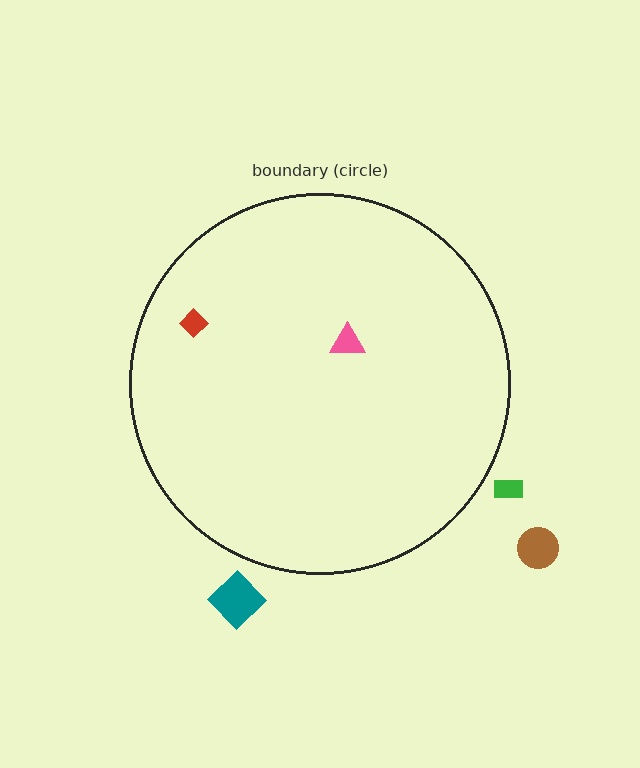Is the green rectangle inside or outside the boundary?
Outside.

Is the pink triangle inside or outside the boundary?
Inside.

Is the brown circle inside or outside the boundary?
Outside.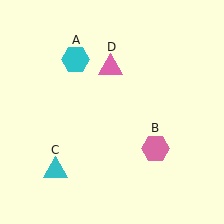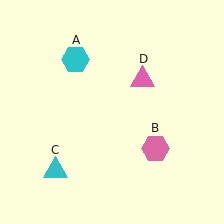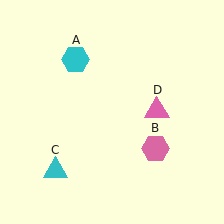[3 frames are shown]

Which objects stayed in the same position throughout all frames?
Cyan hexagon (object A) and pink hexagon (object B) and cyan triangle (object C) remained stationary.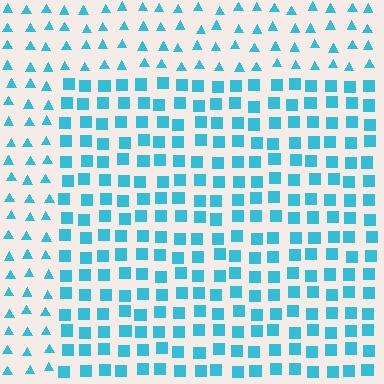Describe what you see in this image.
The image is filled with small cyan elements arranged in a uniform grid. A rectangle-shaped region contains squares, while the surrounding area contains triangles. The boundary is defined purely by the change in element shape.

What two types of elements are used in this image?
The image uses squares inside the rectangle region and triangles outside it.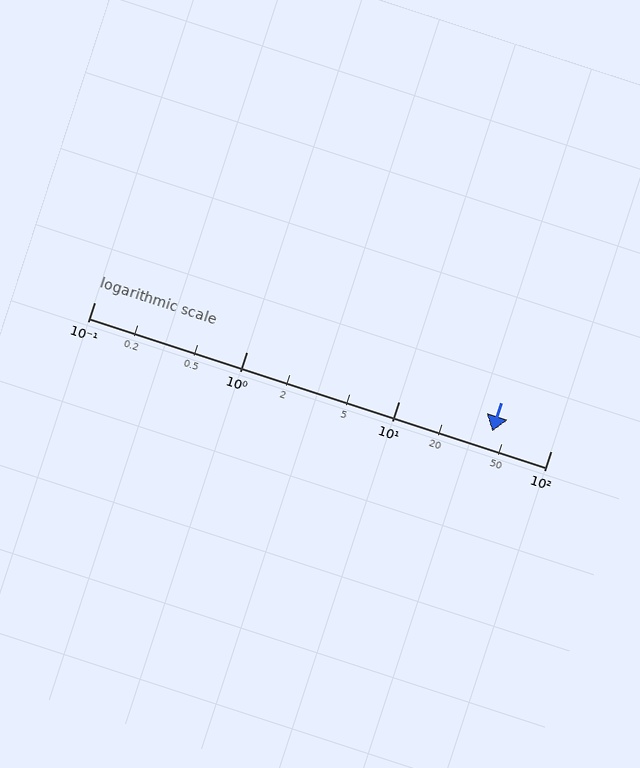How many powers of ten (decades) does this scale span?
The scale spans 3 decades, from 0.1 to 100.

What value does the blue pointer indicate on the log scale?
The pointer indicates approximately 41.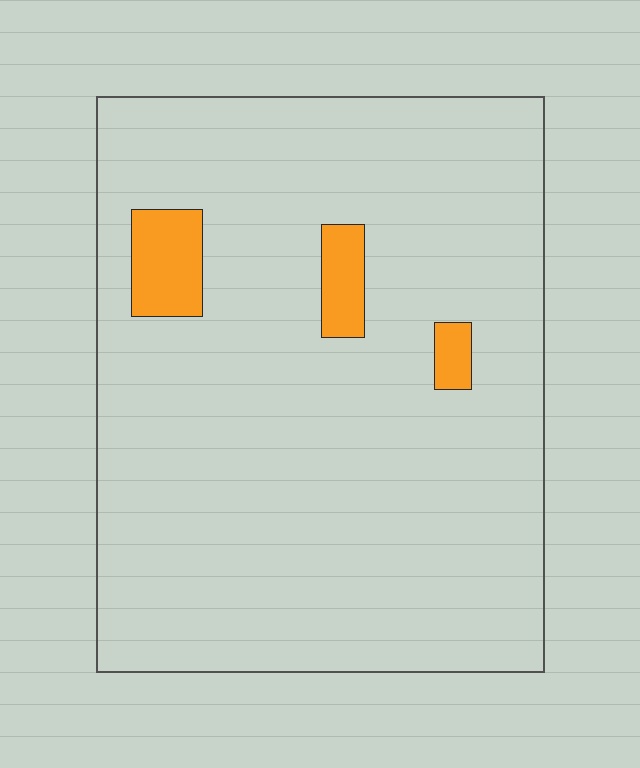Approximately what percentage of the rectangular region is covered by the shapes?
Approximately 5%.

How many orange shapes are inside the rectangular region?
3.